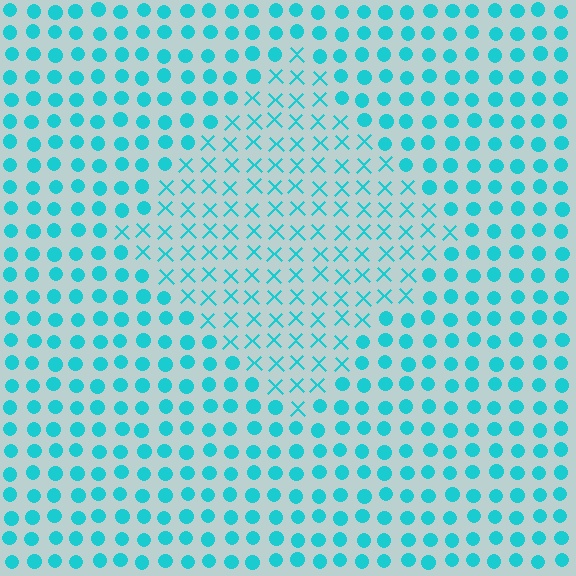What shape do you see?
I see a diamond.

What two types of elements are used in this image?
The image uses X marks inside the diamond region and circles outside it.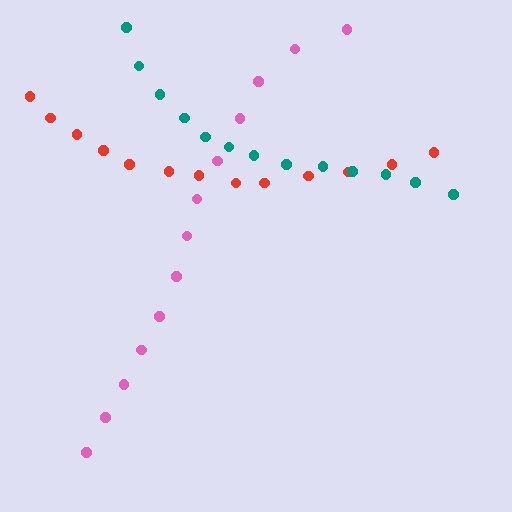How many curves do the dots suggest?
There are 3 distinct paths.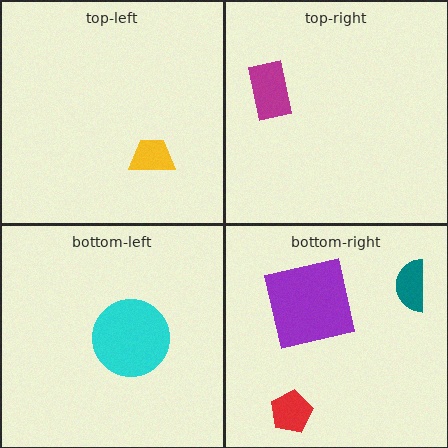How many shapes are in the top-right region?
1.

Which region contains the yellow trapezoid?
The top-left region.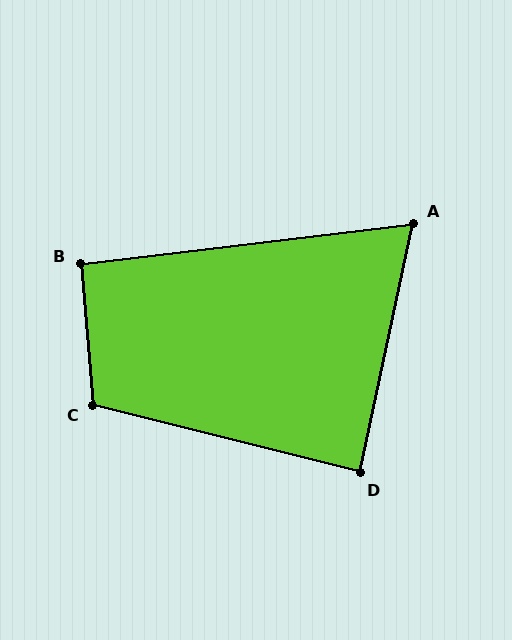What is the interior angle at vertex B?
Approximately 92 degrees (approximately right).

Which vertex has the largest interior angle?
C, at approximately 109 degrees.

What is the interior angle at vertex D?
Approximately 88 degrees (approximately right).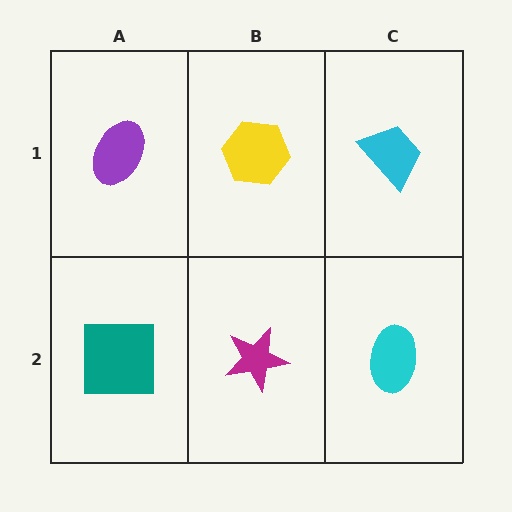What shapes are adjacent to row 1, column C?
A cyan ellipse (row 2, column C), a yellow hexagon (row 1, column B).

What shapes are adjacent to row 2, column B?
A yellow hexagon (row 1, column B), a teal square (row 2, column A), a cyan ellipse (row 2, column C).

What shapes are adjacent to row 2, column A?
A purple ellipse (row 1, column A), a magenta star (row 2, column B).